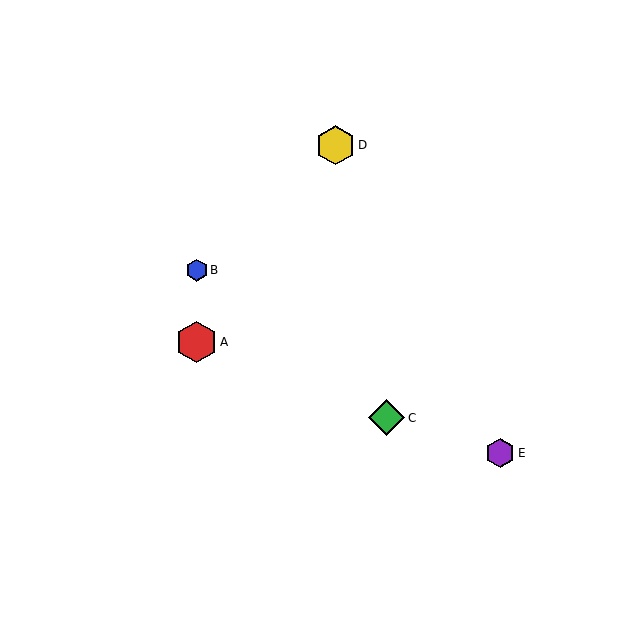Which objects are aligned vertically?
Objects A, B are aligned vertically.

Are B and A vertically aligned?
Yes, both are at x≈197.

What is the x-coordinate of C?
Object C is at x≈387.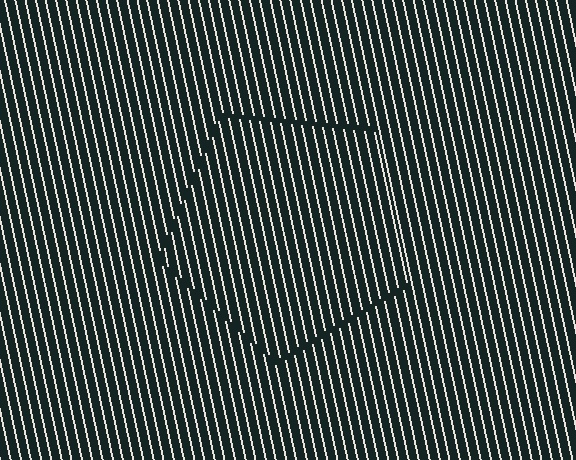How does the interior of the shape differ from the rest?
The interior of the shape contains the same grating, shifted by half a period — the contour is defined by the phase discontinuity where line-ends from the inner and outer gratings abut.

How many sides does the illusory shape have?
5 sides — the line-ends trace a pentagon.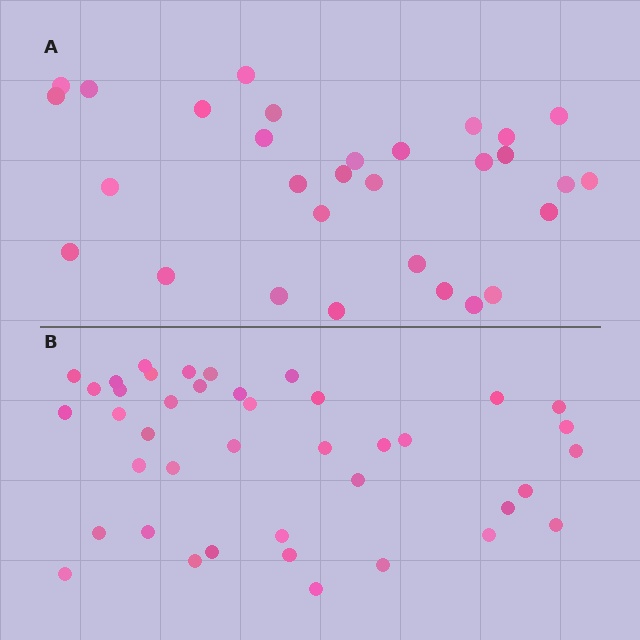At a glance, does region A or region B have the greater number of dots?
Region B (the bottom region) has more dots.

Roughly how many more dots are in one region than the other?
Region B has roughly 12 or so more dots than region A.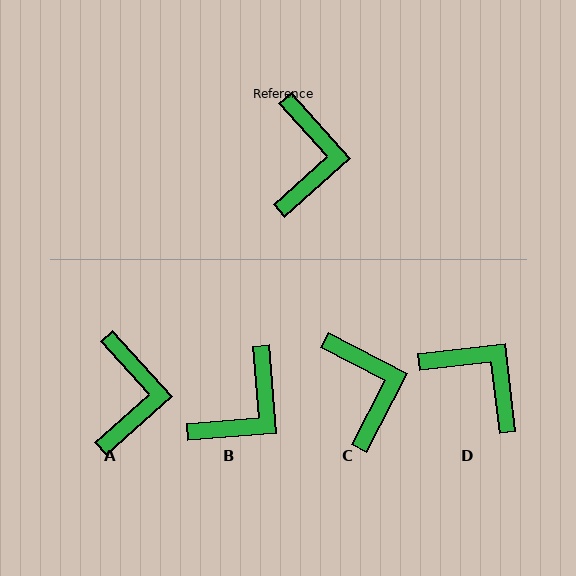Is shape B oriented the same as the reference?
No, it is off by about 37 degrees.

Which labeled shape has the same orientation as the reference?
A.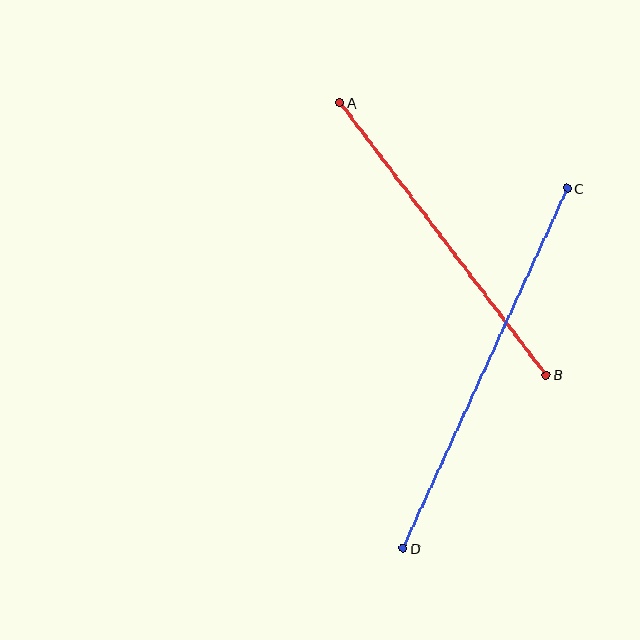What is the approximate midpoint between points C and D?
The midpoint is at approximately (485, 368) pixels.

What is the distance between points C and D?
The distance is approximately 396 pixels.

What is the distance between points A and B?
The distance is approximately 341 pixels.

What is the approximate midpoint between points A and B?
The midpoint is at approximately (443, 239) pixels.